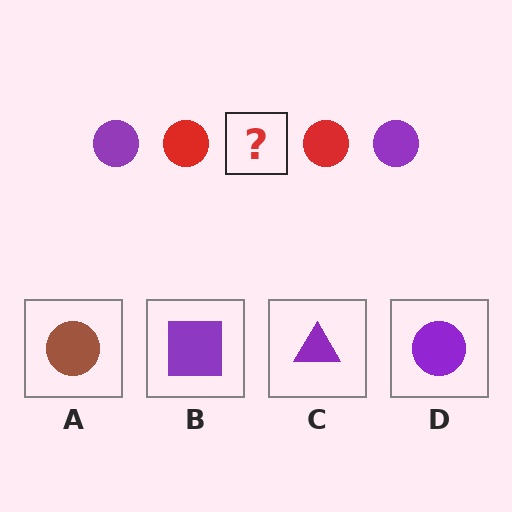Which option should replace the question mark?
Option D.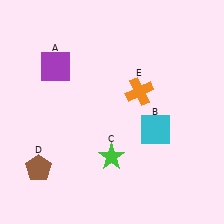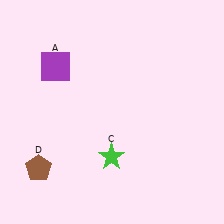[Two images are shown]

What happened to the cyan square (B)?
The cyan square (B) was removed in Image 2. It was in the bottom-right area of Image 1.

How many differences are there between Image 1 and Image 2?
There are 2 differences between the two images.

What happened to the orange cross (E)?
The orange cross (E) was removed in Image 2. It was in the top-right area of Image 1.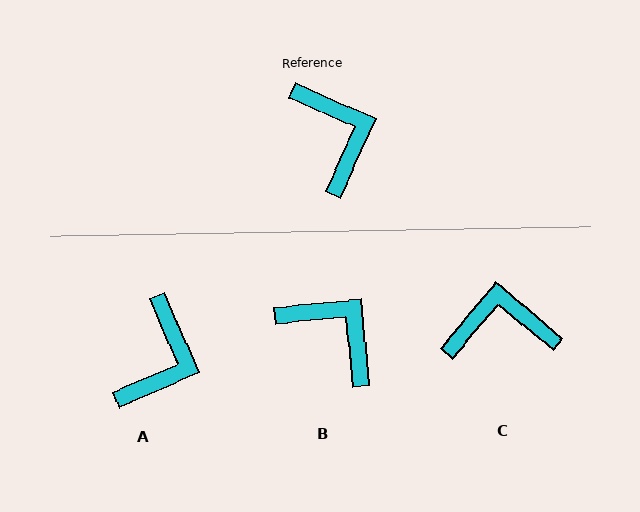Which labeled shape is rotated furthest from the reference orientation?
C, about 74 degrees away.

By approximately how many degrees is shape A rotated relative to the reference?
Approximately 43 degrees clockwise.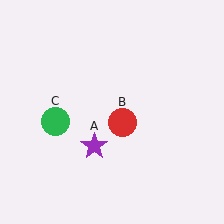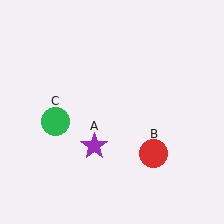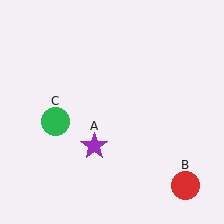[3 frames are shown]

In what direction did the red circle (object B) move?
The red circle (object B) moved down and to the right.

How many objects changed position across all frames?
1 object changed position: red circle (object B).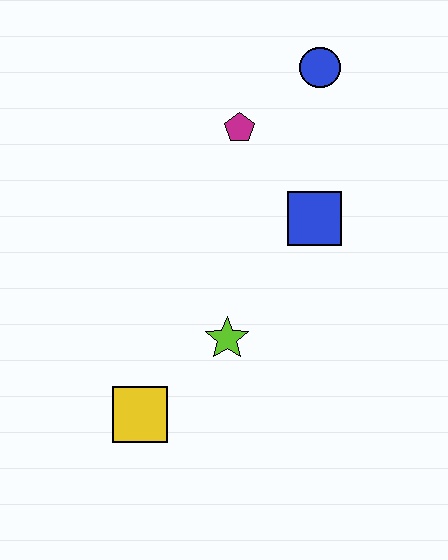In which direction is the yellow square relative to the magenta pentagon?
The yellow square is below the magenta pentagon.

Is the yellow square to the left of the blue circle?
Yes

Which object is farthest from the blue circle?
The yellow square is farthest from the blue circle.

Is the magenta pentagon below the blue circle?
Yes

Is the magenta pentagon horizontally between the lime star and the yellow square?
No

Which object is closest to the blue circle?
The magenta pentagon is closest to the blue circle.